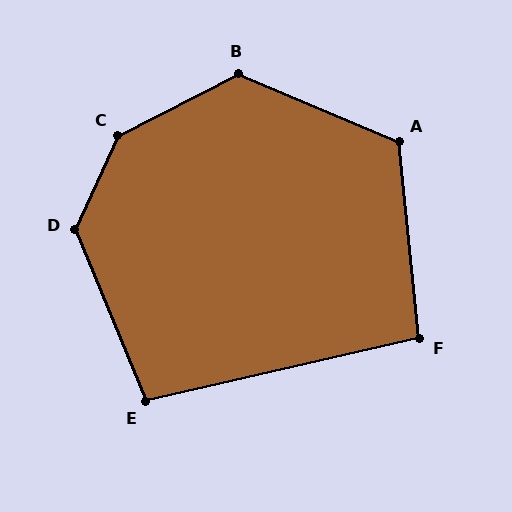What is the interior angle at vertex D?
Approximately 133 degrees (obtuse).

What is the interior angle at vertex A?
Approximately 119 degrees (obtuse).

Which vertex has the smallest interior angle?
F, at approximately 97 degrees.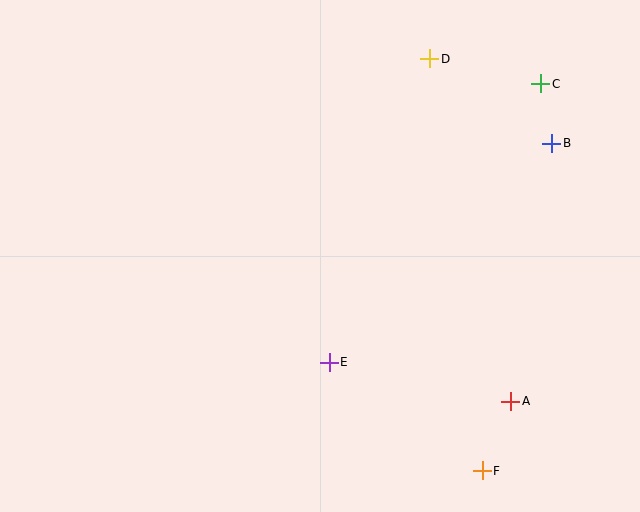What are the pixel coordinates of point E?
Point E is at (329, 362).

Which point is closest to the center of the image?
Point E at (329, 362) is closest to the center.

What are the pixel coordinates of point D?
Point D is at (430, 59).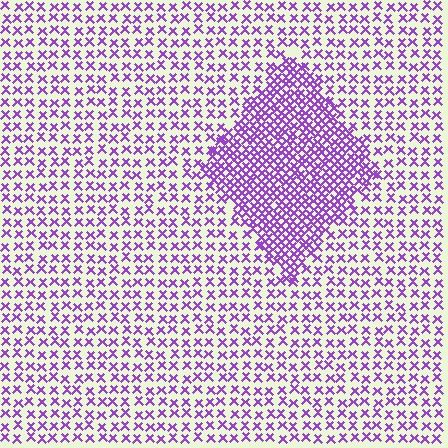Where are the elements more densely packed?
The elements are more densely packed inside the diamond boundary.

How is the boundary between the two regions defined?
The boundary is defined by a change in element density (approximately 2.2x ratio). All elements are the same color, size, and shape.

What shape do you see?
I see a diamond.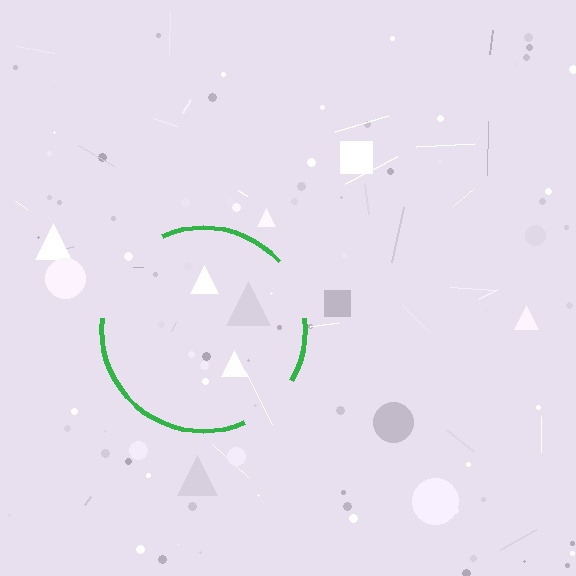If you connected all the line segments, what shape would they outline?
They would outline a circle.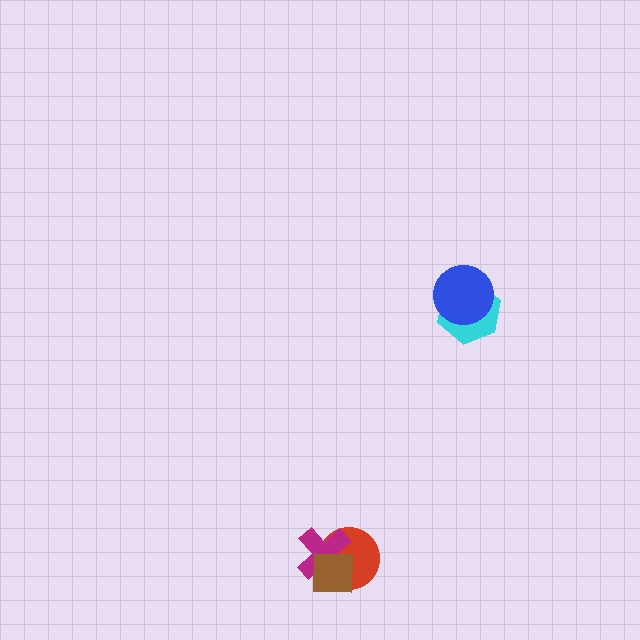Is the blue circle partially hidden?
No, no other shape covers it.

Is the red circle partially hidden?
Yes, it is partially covered by another shape.